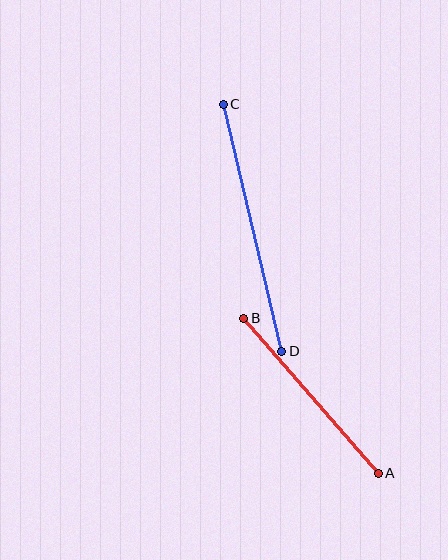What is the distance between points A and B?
The distance is approximately 205 pixels.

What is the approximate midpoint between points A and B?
The midpoint is at approximately (311, 396) pixels.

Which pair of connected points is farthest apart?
Points C and D are farthest apart.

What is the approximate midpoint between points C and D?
The midpoint is at approximately (253, 228) pixels.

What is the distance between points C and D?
The distance is approximately 254 pixels.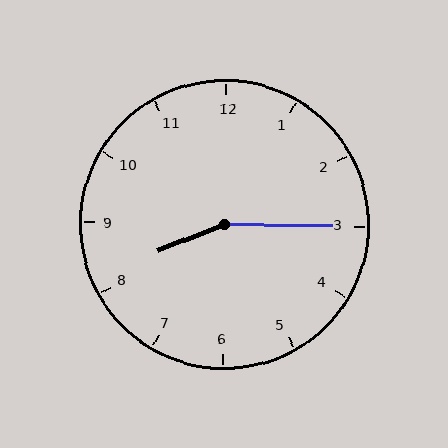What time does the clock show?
8:15.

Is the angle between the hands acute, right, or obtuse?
It is obtuse.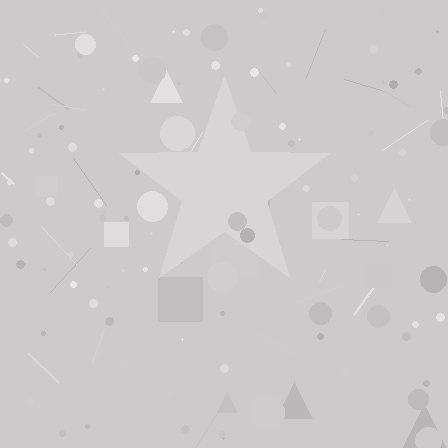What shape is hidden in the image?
A star is hidden in the image.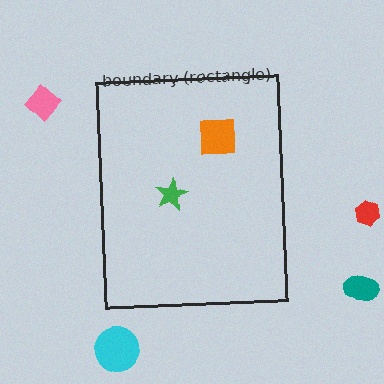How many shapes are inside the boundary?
2 inside, 4 outside.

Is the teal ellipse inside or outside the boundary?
Outside.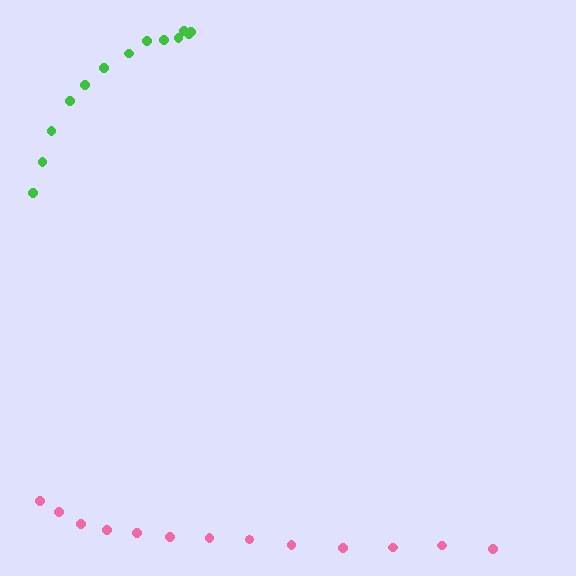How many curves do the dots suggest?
There are 2 distinct paths.